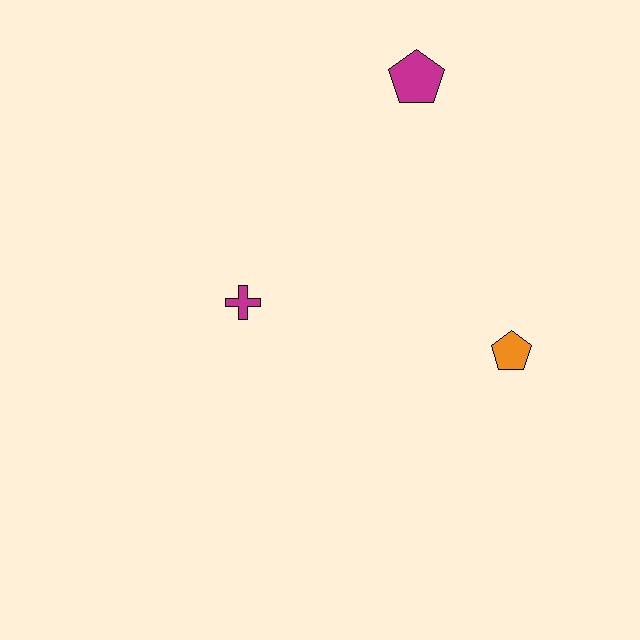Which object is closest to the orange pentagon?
The magenta cross is closest to the orange pentagon.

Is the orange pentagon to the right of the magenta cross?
Yes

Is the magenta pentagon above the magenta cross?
Yes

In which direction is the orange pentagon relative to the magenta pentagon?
The orange pentagon is below the magenta pentagon.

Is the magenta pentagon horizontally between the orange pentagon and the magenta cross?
Yes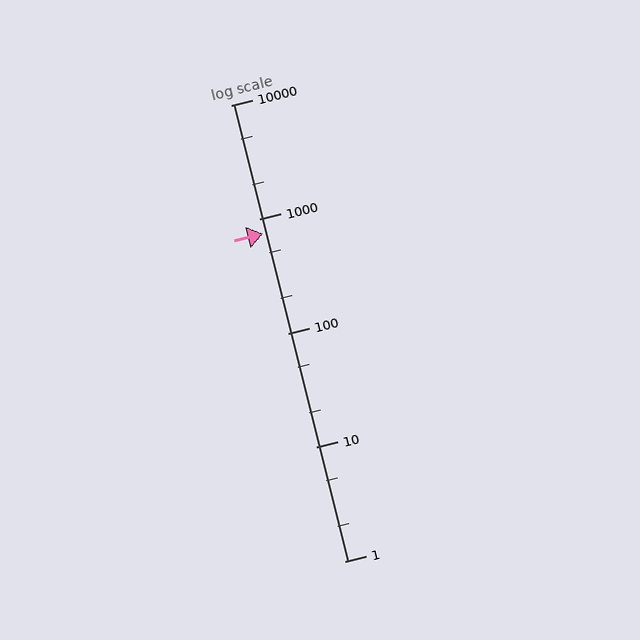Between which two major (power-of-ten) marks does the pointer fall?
The pointer is between 100 and 1000.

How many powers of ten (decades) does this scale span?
The scale spans 4 decades, from 1 to 10000.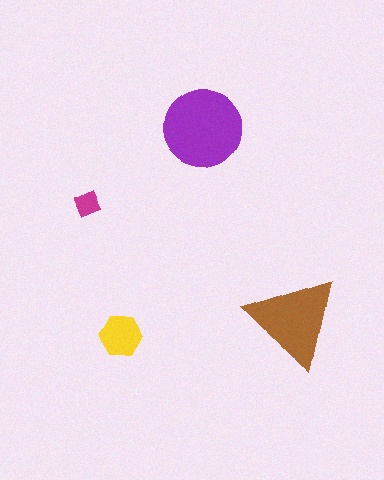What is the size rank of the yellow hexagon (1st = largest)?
3rd.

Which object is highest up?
The purple circle is topmost.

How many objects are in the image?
There are 4 objects in the image.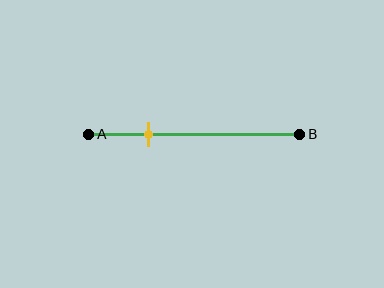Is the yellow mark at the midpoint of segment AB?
No, the mark is at about 30% from A, not at the 50% midpoint.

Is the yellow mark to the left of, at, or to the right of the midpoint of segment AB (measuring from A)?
The yellow mark is to the left of the midpoint of segment AB.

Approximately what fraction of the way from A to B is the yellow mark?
The yellow mark is approximately 30% of the way from A to B.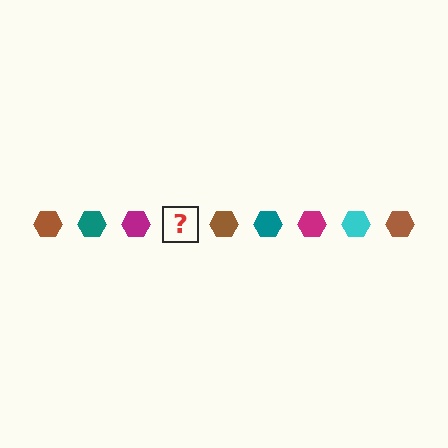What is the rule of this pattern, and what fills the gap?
The rule is that the pattern cycles through brown, teal, magenta, cyan hexagons. The gap should be filled with a cyan hexagon.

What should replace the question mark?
The question mark should be replaced with a cyan hexagon.